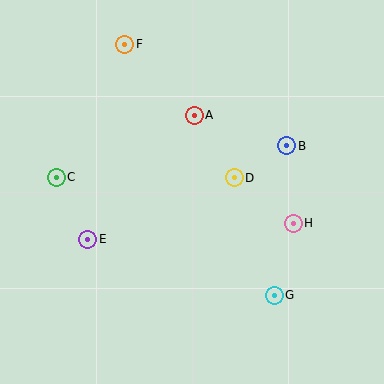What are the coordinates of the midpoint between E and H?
The midpoint between E and H is at (191, 231).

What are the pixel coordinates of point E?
Point E is at (88, 239).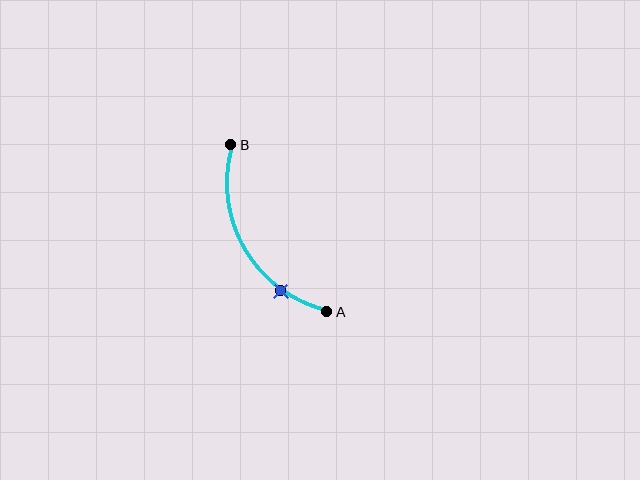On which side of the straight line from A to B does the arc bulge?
The arc bulges to the left of the straight line connecting A and B.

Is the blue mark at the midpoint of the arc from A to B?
No. The blue mark lies on the arc but is closer to endpoint A. The arc midpoint would be at the point on the curve equidistant along the arc from both A and B.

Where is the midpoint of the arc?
The arc midpoint is the point on the curve farthest from the straight line joining A and B. It sits to the left of that line.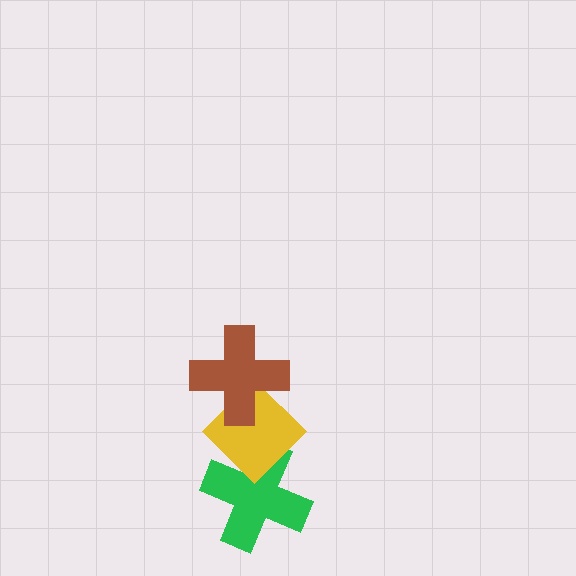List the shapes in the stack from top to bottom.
From top to bottom: the brown cross, the yellow diamond, the green cross.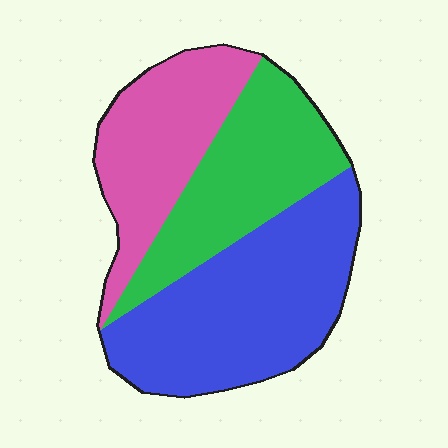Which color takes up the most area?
Blue, at roughly 45%.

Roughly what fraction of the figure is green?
Green takes up about one third (1/3) of the figure.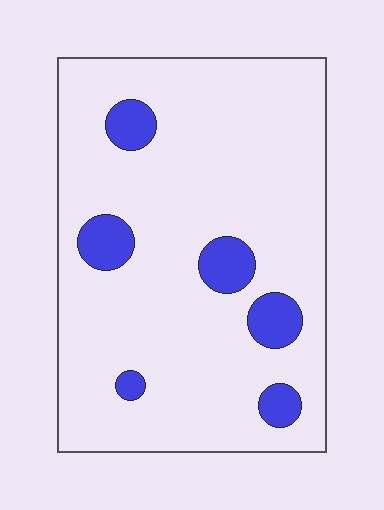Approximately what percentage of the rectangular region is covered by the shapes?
Approximately 10%.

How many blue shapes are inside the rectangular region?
6.